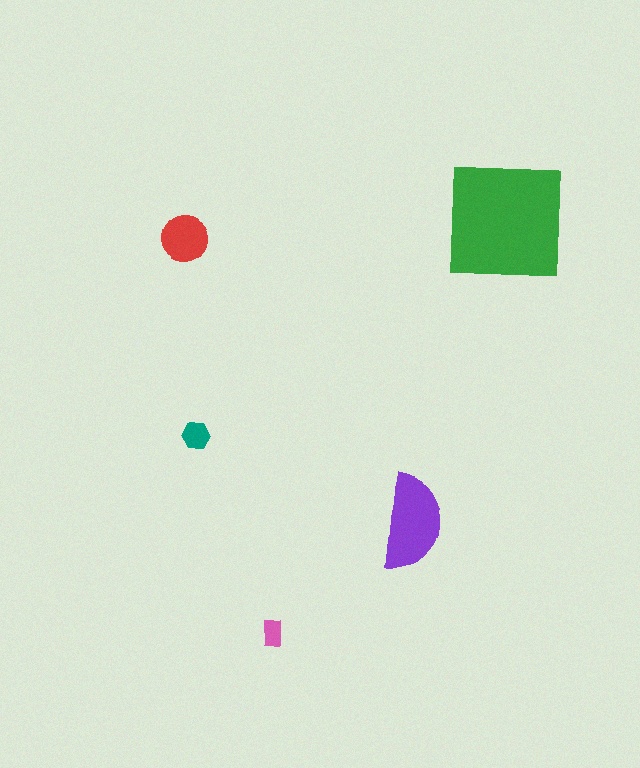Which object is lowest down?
The pink rectangle is bottommost.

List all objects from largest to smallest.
The green square, the purple semicircle, the red circle, the teal hexagon, the pink rectangle.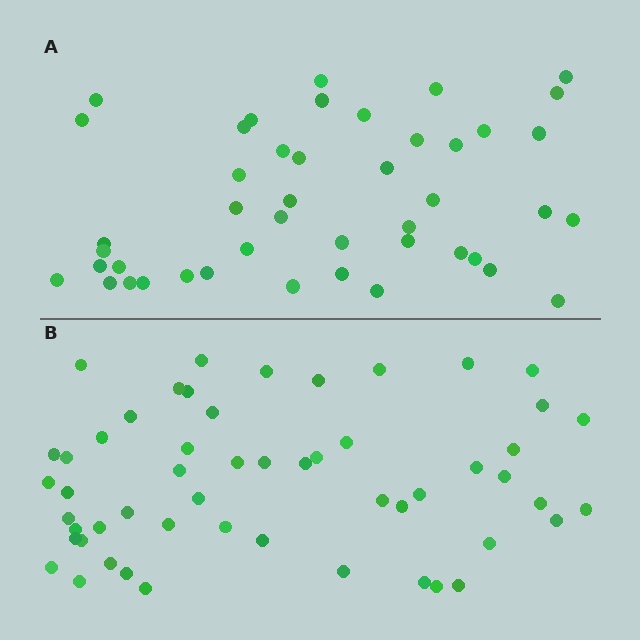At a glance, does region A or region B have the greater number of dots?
Region B (the bottom region) has more dots.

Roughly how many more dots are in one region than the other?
Region B has roughly 8 or so more dots than region A.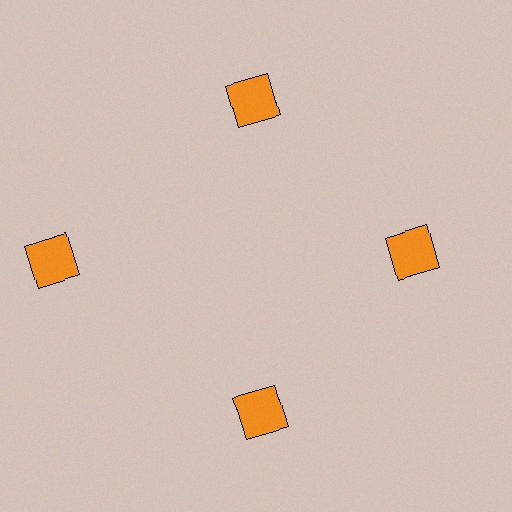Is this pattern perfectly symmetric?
No. The 4 orange squares are arranged in a ring, but one element near the 9 o'clock position is pushed outward from the center, breaking the 4-fold rotational symmetry.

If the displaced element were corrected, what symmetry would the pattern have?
It would have 4-fold rotational symmetry — the pattern would map onto itself every 90 degrees.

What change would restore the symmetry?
The symmetry would be restored by moving it inward, back onto the ring so that all 4 squares sit at equal angles and equal distance from the center.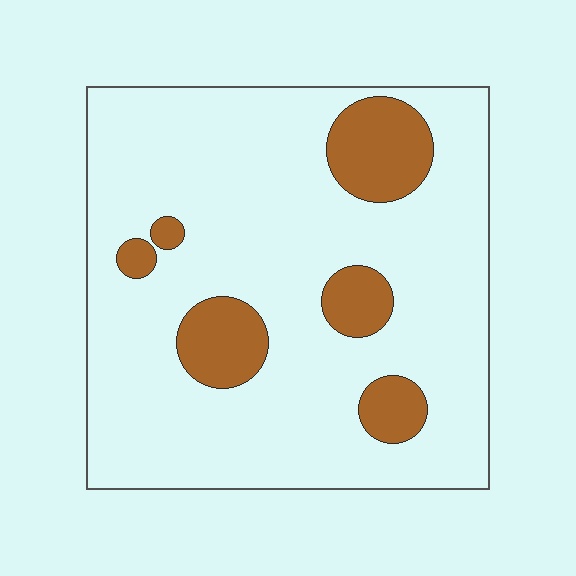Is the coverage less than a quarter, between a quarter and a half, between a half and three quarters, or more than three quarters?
Less than a quarter.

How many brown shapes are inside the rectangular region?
6.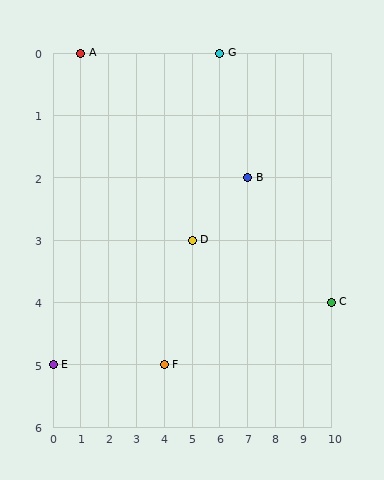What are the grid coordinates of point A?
Point A is at grid coordinates (1, 0).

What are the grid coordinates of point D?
Point D is at grid coordinates (5, 3).